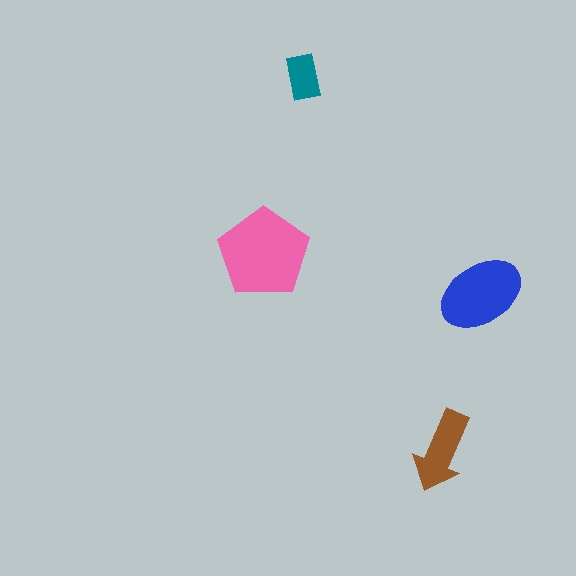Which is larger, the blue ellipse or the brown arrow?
The blue ellipse.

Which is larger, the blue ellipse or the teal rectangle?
The blue ellipse.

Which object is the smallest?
The teal rectangle.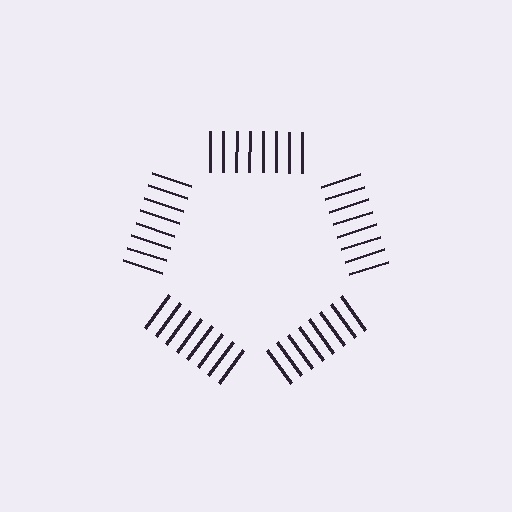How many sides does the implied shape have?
5 sides — the line-ends trace a pentagon.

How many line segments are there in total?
40 — 8 along each of the 5 edges.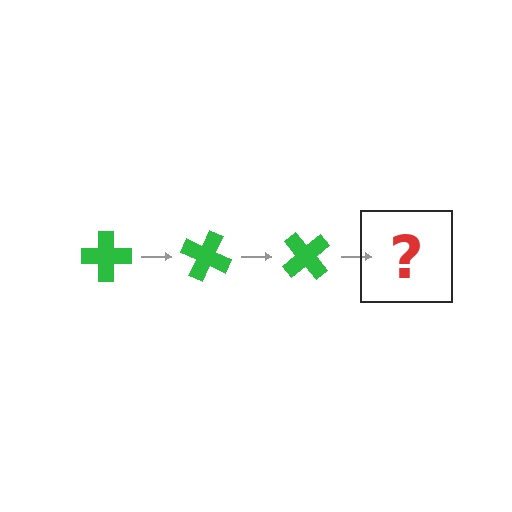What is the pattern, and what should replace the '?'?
The pattern is that the cross rotates 25 degrees each step. The '?' should be a green cross rotated 75 degrees.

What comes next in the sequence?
The next element should be a green cross rotated 75 degrees.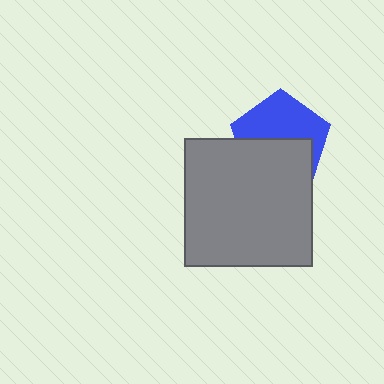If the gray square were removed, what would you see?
You would see the complete blue pentagon.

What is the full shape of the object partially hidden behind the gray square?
The partially hidden object is a blue pentagon.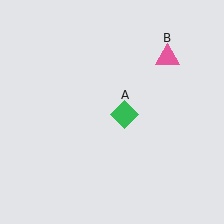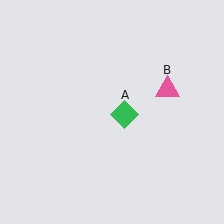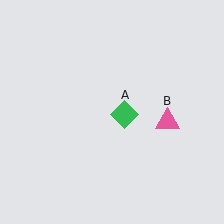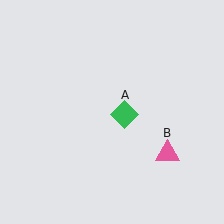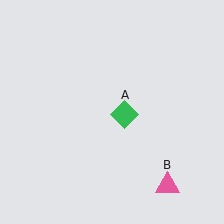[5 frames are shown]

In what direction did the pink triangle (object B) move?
The pink triangle (object B) moved down.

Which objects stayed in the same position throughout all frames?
Green diamond (object A) remained stationary.